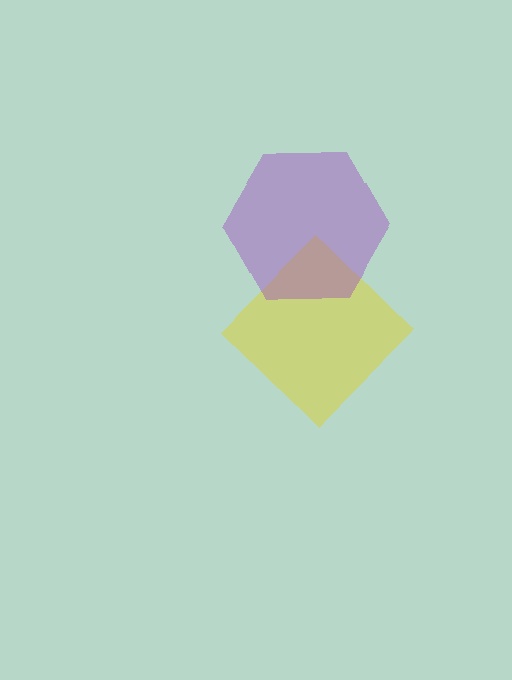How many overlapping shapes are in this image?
There are 2 overlapping shapes in the image.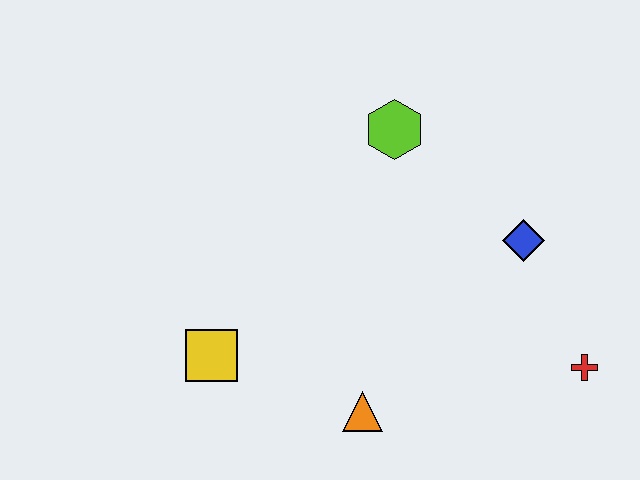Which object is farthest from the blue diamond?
The yellow square is farthest from the blue diamond.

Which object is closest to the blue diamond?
The red cross is closest to the blue diamond.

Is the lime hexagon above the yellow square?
Yes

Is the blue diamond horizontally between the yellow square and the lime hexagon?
No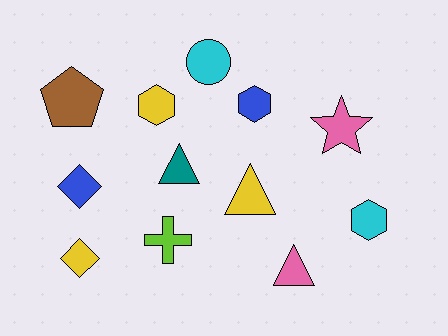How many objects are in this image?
There are 12 objects.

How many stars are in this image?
There is 1 star.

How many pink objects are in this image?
There are 2 pink objects.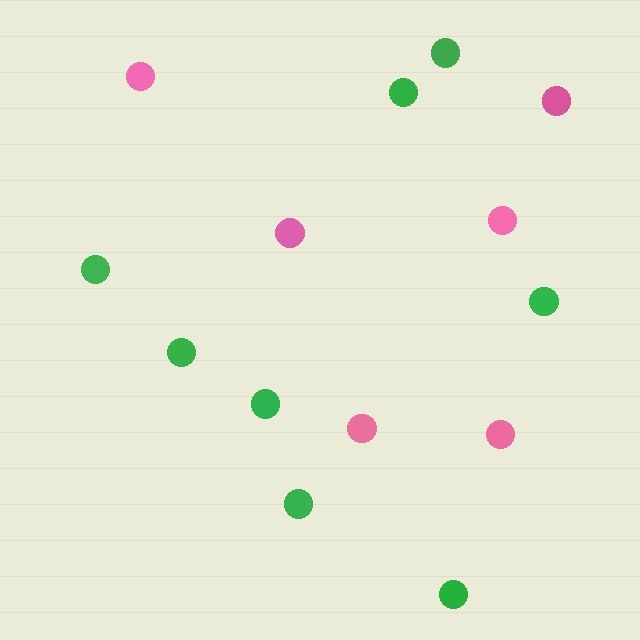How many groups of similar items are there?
There are 2 groups: one group of pink circles (6) and one group of green circles (8).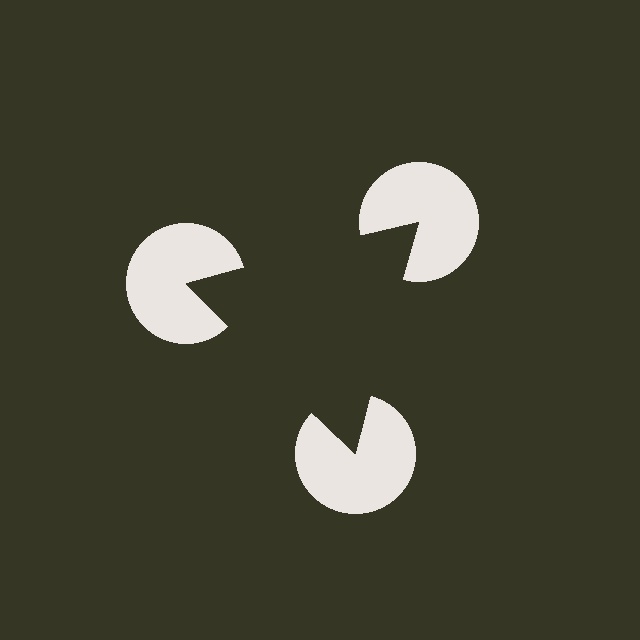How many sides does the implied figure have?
3 sides.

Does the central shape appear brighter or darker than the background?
It typically appears slightly darker than the background, even though no actual brightness change is drawn.